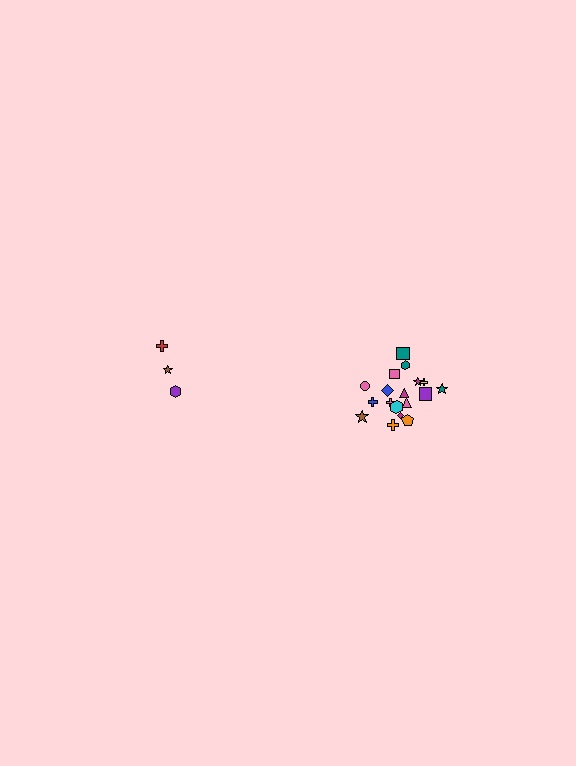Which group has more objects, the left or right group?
The right group.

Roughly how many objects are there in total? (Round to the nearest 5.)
Roughly 20 objects in total.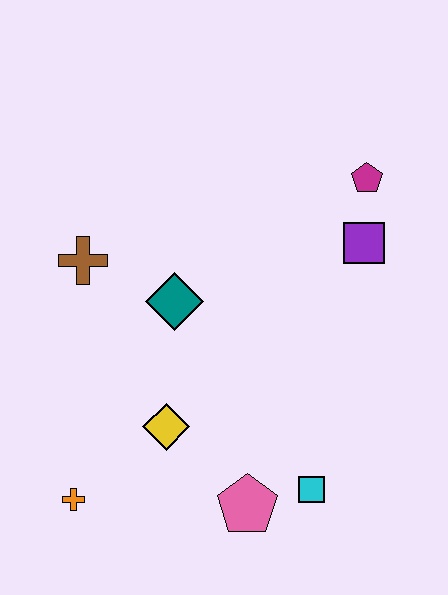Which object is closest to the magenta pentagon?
The purple square is closest to the magenta pentagon.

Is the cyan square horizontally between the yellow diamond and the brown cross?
No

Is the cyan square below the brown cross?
Yes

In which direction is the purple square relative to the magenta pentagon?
The purple square is below the magenta pentagon.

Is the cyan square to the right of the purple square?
No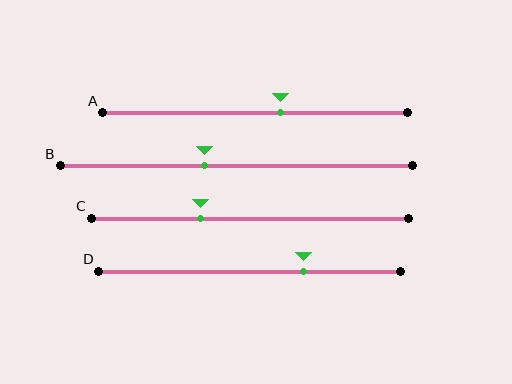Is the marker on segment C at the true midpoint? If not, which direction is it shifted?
No, the marker on segment C is shifted to the left by about 15% of the segment length.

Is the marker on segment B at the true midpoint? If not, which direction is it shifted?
No, the marker on segment B is shifted to the left by about 9% of the segment length.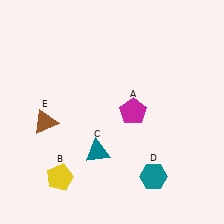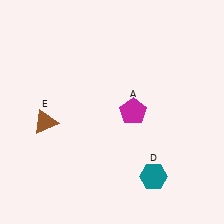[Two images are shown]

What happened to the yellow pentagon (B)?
The yellow pentagon (B) was removed in Image 2. It was in the bottom-left area of Image 1.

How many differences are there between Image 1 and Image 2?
There are 2 differences between the two images.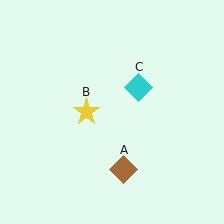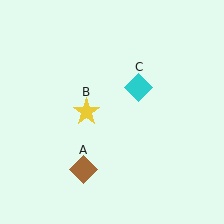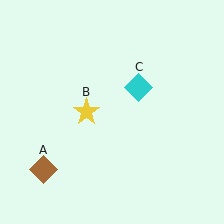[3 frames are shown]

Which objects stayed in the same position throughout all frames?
Yellow star (object B) and cyan diamond (object C) remained stationary.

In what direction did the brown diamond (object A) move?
The brown diamond (object A) moved left.